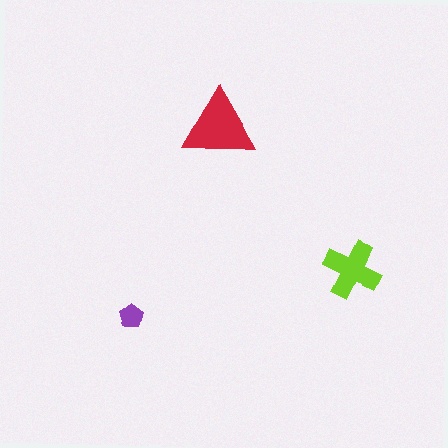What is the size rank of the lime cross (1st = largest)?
2nd.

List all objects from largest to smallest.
The red triangle, the lime cross, the purple pentagon.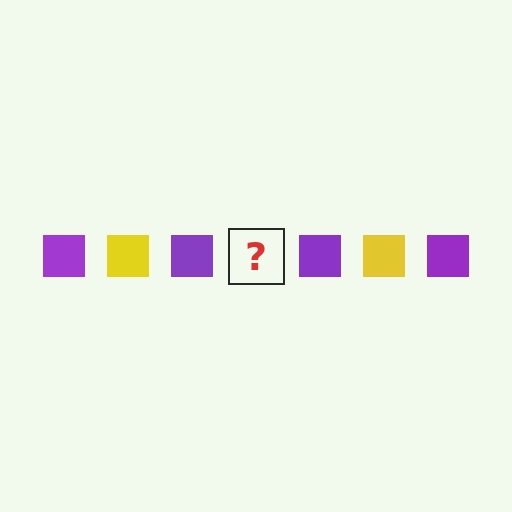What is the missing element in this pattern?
The missing element is a yellow square.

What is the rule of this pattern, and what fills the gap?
The rule is that the pattern cycles through purple, yellow squares. The gap should be filled with a yellow square.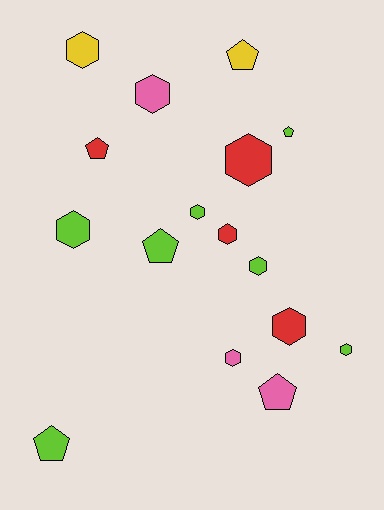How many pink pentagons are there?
There is 1 pink pentagon.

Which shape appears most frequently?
Hexagon, with 10 objects.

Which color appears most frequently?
Lime, with 7 objects.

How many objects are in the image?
There are 16 objects.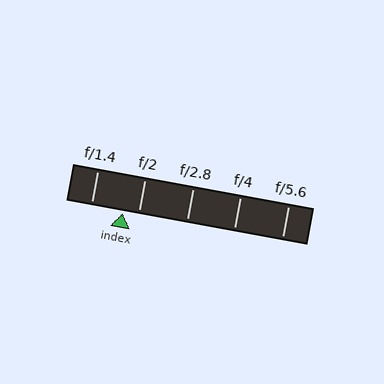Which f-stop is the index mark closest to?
The index mark is closest to f/2.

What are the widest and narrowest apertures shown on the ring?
The widest aperture shown is f/1.4 and the narrowest is f/5.6.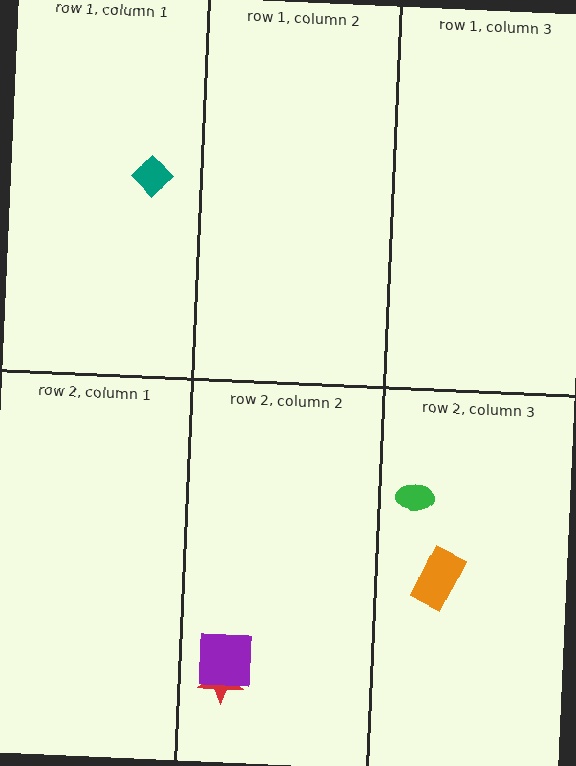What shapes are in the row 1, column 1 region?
The teal diamond.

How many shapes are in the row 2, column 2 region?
2.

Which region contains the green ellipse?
The row 2, column 3 region.